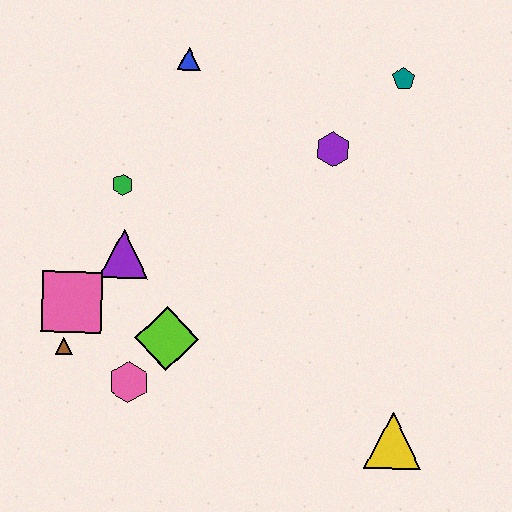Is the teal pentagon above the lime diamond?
Yes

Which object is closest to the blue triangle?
The green hexagon is closest to the blue triangle.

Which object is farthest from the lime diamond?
The teal pentagon is farthest from the lime diamond.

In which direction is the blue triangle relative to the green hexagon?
The blue triangle is above the green hexagon.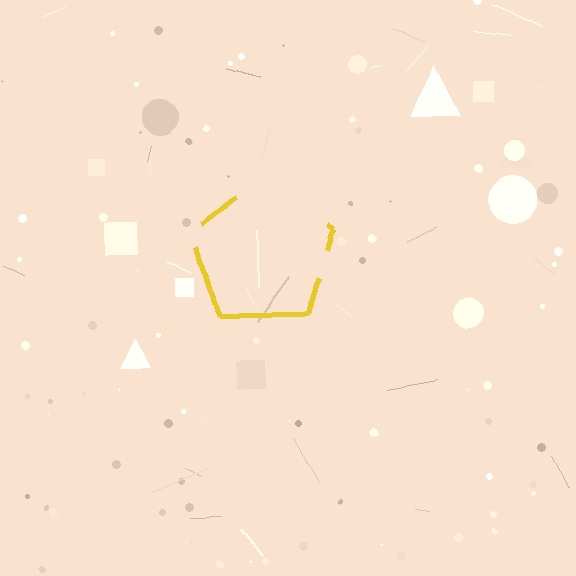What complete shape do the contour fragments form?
The contour fragments form a pentagon.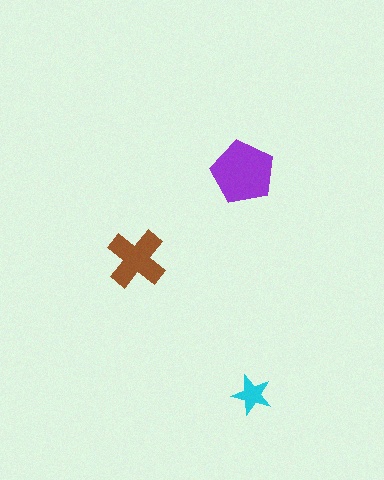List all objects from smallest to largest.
The cyan star, the brown cross, the purple pentagon.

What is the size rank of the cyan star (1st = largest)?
3rd.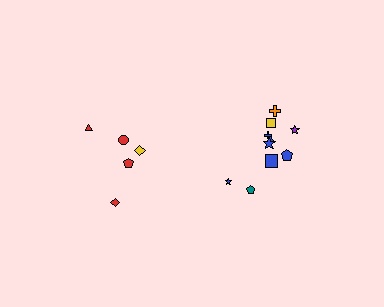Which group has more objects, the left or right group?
The right group.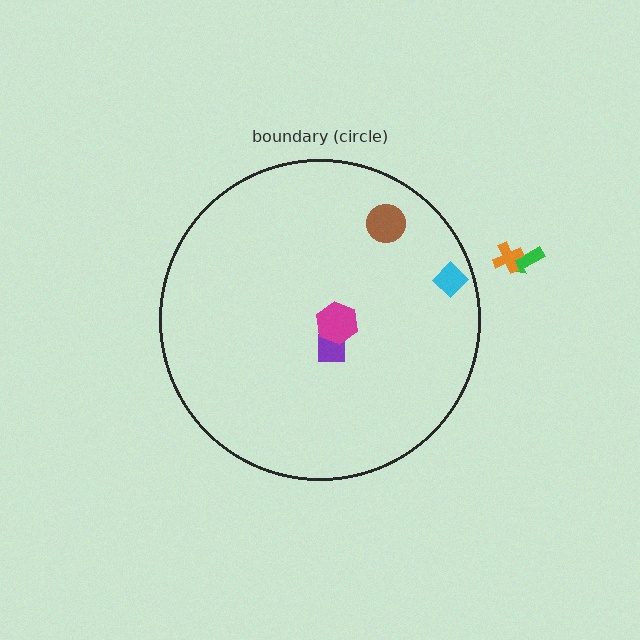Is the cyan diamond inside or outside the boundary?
Inside.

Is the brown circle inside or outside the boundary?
Inside.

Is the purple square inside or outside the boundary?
Inside.